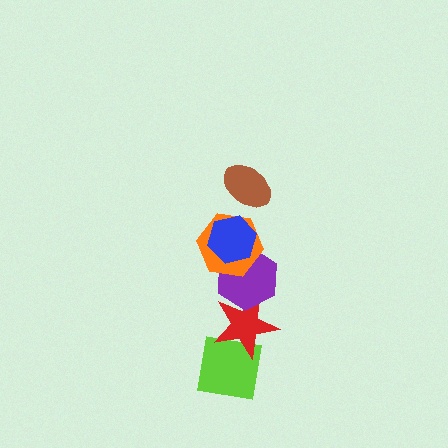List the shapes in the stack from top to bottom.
From top to bottom: the brown ellipse, the blue hexagon, the orange hexagon, the purple hexagon, the red star, the lime square.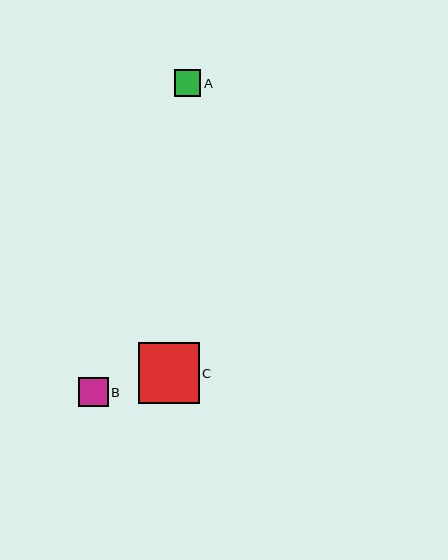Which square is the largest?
Square C is the largest with a size of approximately 61 pixels.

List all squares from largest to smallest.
From largest to smallest: C, B, A.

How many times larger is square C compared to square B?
Square C is approximately 2.1 times the size of square B.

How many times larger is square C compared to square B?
Square C is approximately 2.1 times the size of square B.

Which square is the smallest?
Square A is the smallest with a size of approximately 26 pixels.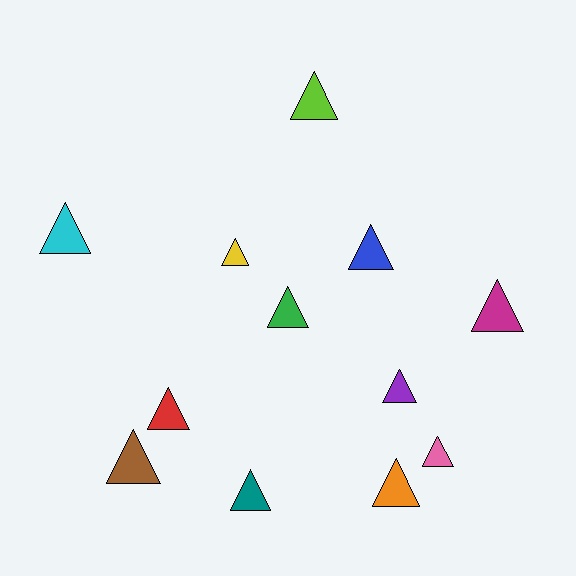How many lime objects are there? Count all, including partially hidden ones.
There is 1 lime object.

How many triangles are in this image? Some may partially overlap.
There are 12 triangles.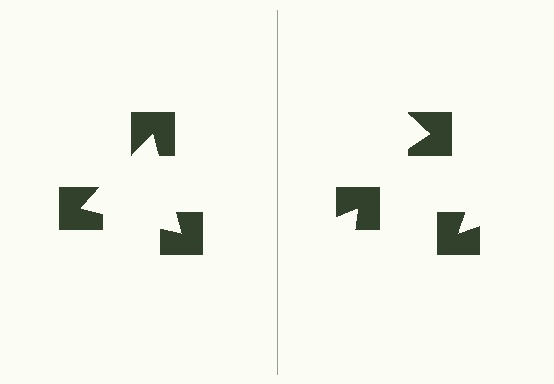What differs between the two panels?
The notched squares are positioned identically on both sides; only the wedge orientations differ. On the left they align to a triangle; on the right they are misaligned.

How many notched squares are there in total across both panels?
6 — 3 on each side.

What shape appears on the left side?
An illusory triangle.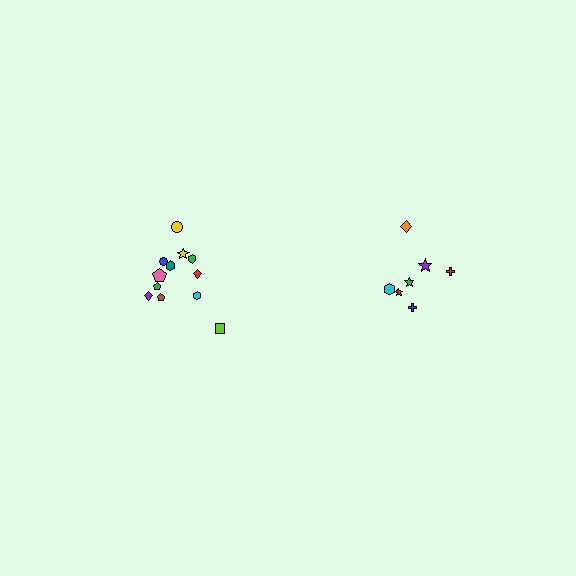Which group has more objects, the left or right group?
The left group.